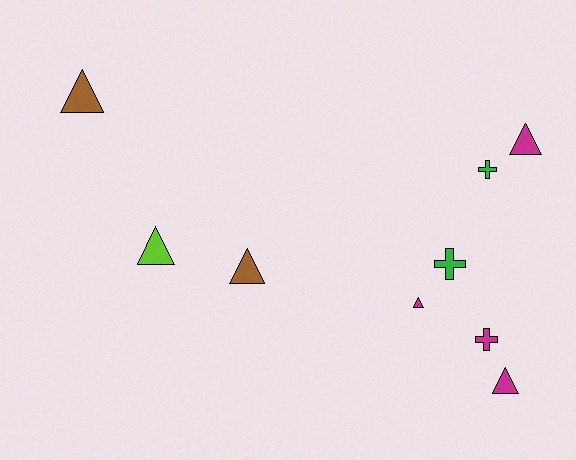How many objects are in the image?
There are 9 objects.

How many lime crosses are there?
There are no lime crosses.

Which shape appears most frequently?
Triangle, with 6 objects.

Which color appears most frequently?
Magenta, with 4 objects.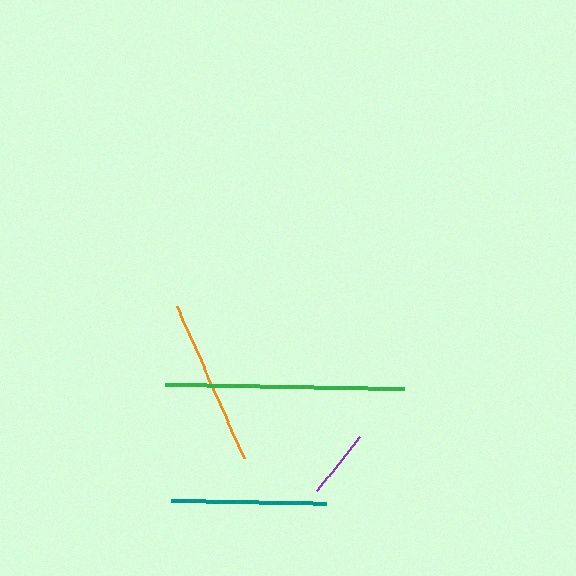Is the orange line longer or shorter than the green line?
The green line is longer than the orange line.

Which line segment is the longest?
The green line is the longest at approximately 240 pixels.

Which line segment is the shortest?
The purple line is the shortest at approximately 68 pixels.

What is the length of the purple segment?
The purple segment is approximately 68 pixels long.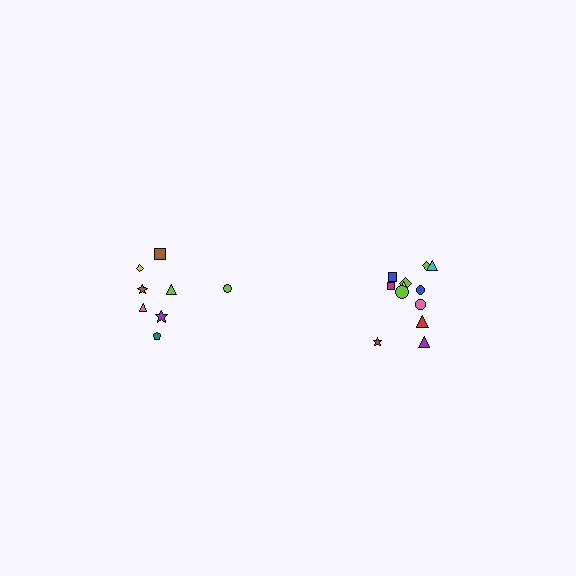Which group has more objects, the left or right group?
The right group.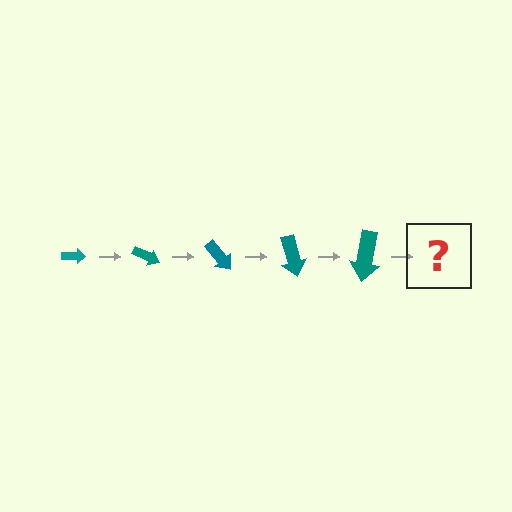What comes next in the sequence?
The next element should be an arrow, larger than the previous one and rotated 125 degrees from the start.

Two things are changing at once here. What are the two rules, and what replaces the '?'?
The two rules are that the arrow grows larger each step and it rotates 25 degrees each step. The '?' should be an arrow, larger than the previous one and rotated 125 degrees from the start.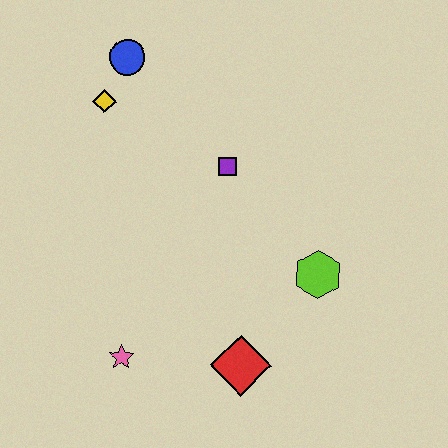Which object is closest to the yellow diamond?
The blue circle is closest to the yellow diamond.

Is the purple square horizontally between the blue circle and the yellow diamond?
No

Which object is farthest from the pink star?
The blue circle is farthest from the pink star.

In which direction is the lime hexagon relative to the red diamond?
The lime hexagon is above the red diamond.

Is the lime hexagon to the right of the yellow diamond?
Yes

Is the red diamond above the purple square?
No